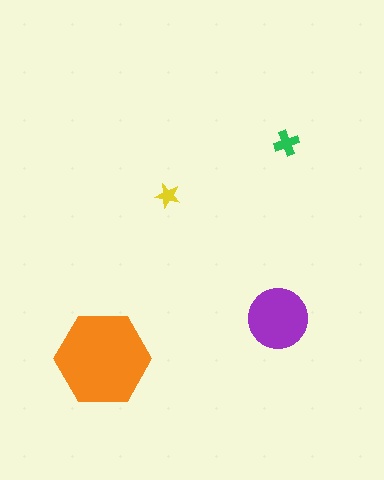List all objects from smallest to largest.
The yellow star, the green cross, the purple circle, the orange hexagon.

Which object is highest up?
The green cross is topmost.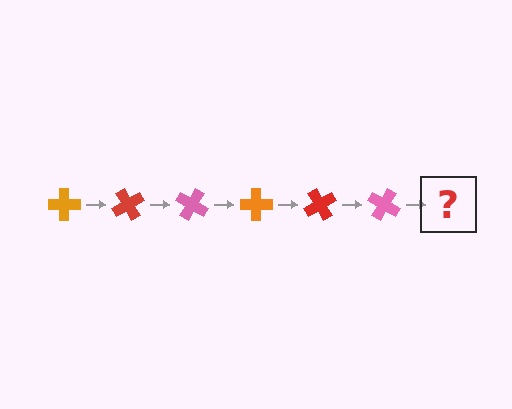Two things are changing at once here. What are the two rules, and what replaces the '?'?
The two rules are that it rotates 60 degrees each step and the color cycles through orange, red, and pink. The '?' should be an orange cross, rotated 360 degrees from the start.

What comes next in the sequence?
The next element should be an orange cross, rotated 360 degrees from the start.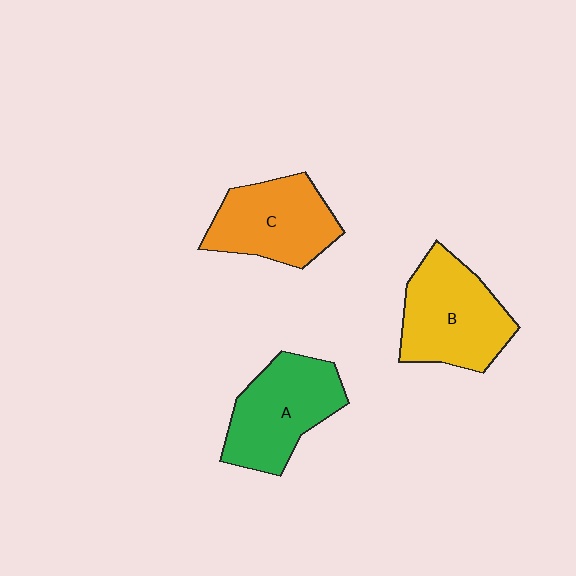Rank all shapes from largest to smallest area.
From largest to smallest: B (yellow), A (green), C (orange).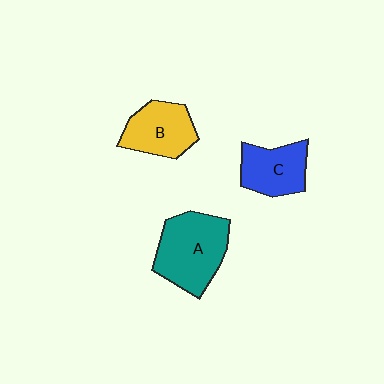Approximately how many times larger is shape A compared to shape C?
Approximately 1.5 times.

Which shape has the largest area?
Shape A (teal).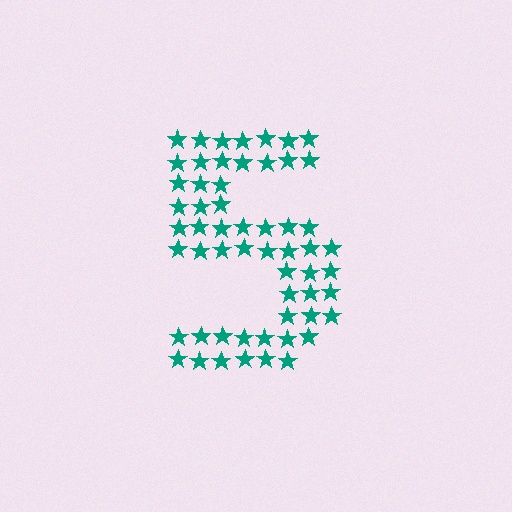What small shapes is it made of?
It is made of small stars.